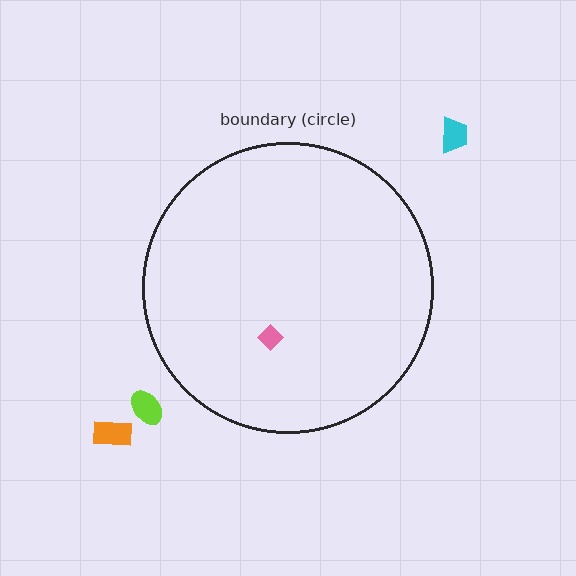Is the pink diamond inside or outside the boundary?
Inside.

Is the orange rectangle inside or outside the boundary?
Outside.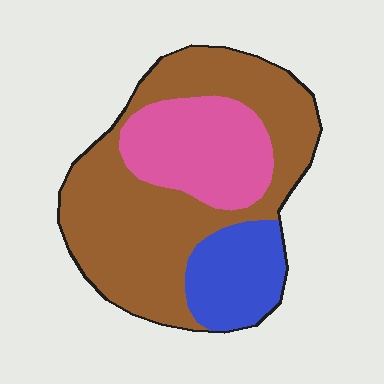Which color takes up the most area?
Brown, at roughly 60%.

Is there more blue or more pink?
Pink.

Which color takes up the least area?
Blue, at roughly 15%.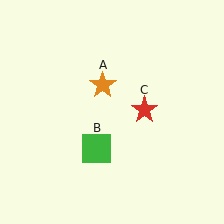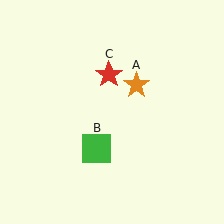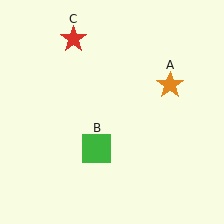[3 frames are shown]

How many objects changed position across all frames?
2 objects changed position: orange star (object A), red star (object C).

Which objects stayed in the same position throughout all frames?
Green square (object B) remained stationary.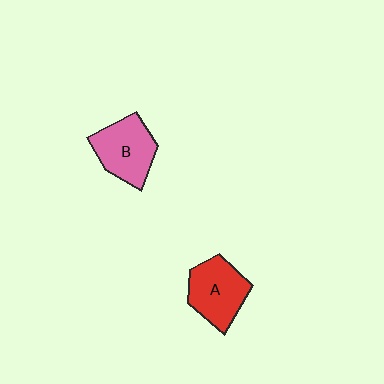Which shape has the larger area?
Shape A (red).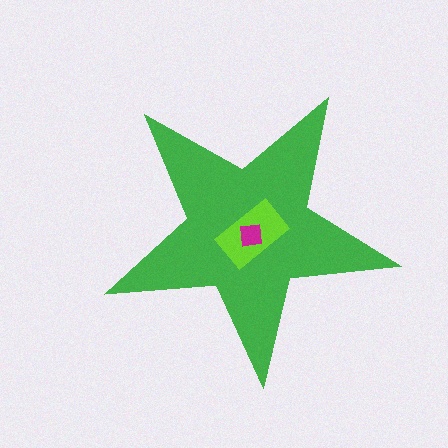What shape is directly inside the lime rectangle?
The magenta square.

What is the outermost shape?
The green star.